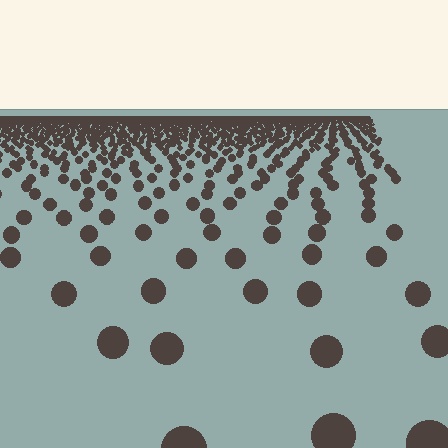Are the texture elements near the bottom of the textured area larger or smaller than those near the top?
Larger. Near the bottom, elements are closer to the viewer and appear at a bigger on-screen size.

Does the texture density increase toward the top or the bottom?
Density increases toward the top.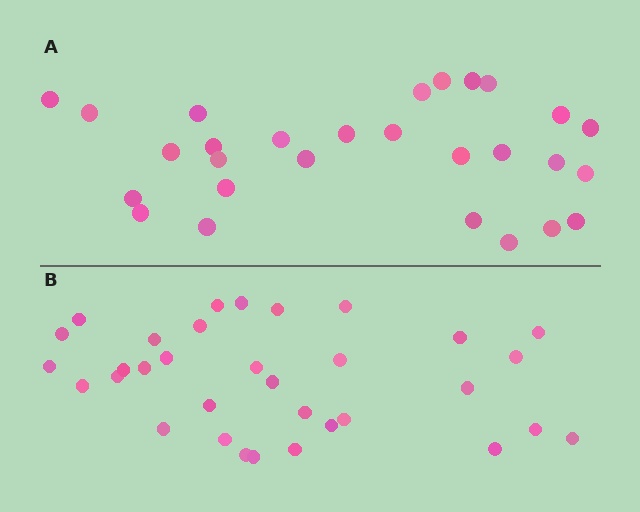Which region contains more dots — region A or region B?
Region B (the bottom region) has more dots.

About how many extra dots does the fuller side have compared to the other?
Region B has about 5 more dots than region A.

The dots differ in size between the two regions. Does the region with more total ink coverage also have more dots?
No. Region A has more total ink coverage because its dots are larger, but region B actually contains more individual dots. Total area can be misleading — the number of items is what matters here.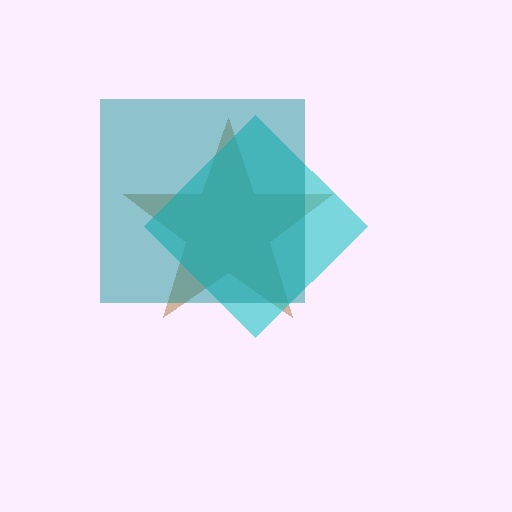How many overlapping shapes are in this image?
There are 3 overlapping shapes in the image.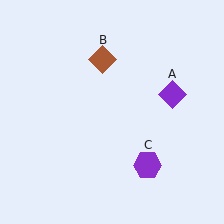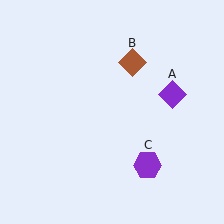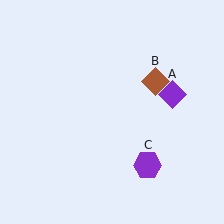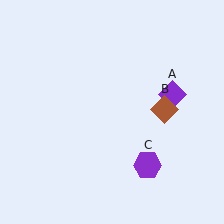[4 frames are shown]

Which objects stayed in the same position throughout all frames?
Purple diamond (object A) and purple hexagon (object C) remained stationary.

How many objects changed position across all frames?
1 object changed position: brown diamond (object B).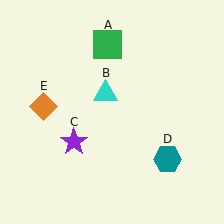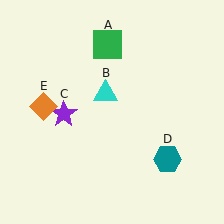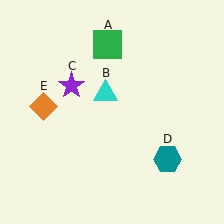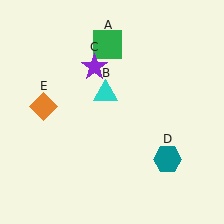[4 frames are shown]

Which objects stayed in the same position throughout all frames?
Green square (object A) and cyan triangle (object B) and teal hexagon (object D) and orange diamond (object E) remained stationary.